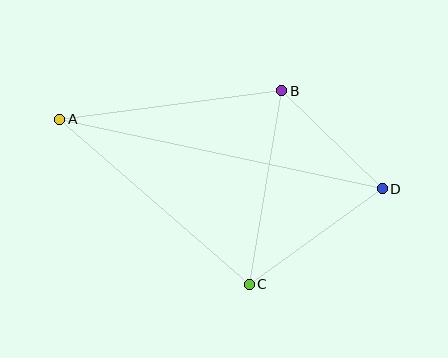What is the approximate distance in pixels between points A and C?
The distance between A and C is approximately 251 pixels.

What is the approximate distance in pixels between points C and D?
The distance between C and D is approximately 164 pixels.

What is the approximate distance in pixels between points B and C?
The distance between B and C is approximately 196 pixels.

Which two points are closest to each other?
Points B and D are closest to each other.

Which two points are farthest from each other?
Points A and D are farthest from each other.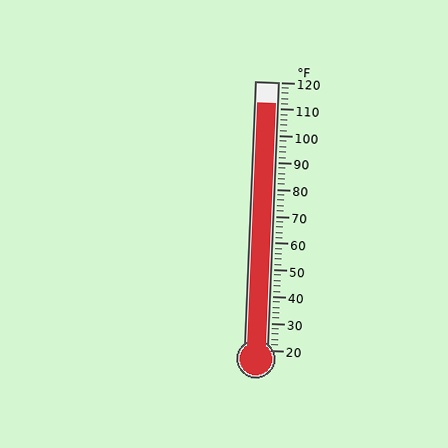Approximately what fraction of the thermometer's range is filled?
The thermometer is filled to approximately 90% of its range.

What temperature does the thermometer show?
The thermometer shows approximately 112°F.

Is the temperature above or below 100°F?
The temperature is above 100°F.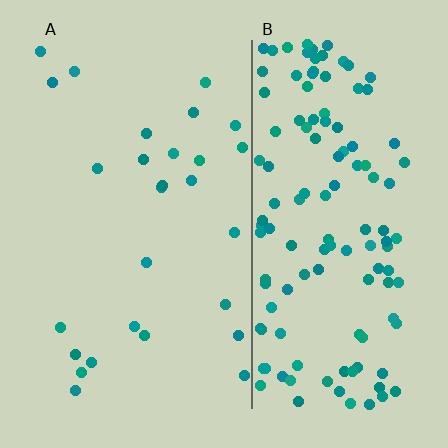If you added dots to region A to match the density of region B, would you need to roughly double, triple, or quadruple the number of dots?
Approximately quadruple.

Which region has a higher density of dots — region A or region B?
B (the right).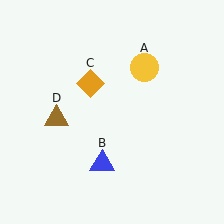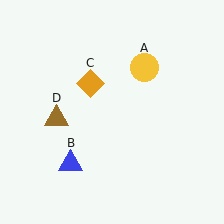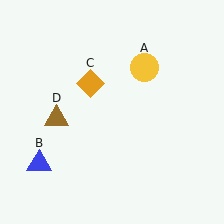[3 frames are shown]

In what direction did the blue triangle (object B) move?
The blue triangle (object B) moved left.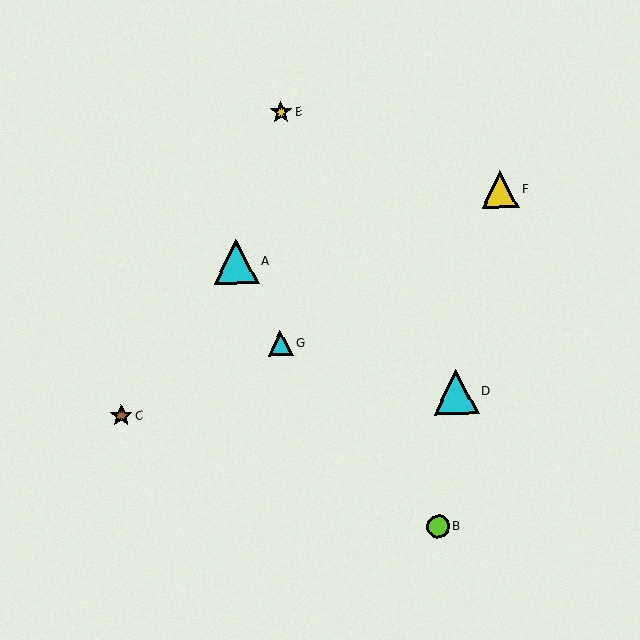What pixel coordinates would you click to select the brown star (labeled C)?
Click at (121, 416) to select the brown star C.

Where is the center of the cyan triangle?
The center of the cyan triangle is at (236, 261).